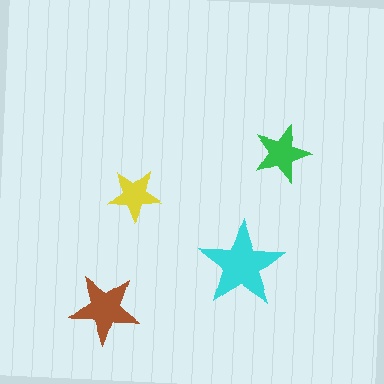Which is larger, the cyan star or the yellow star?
The cyan one.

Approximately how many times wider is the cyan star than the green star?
About 1.5 times wider.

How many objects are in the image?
There are 4 objects in the image.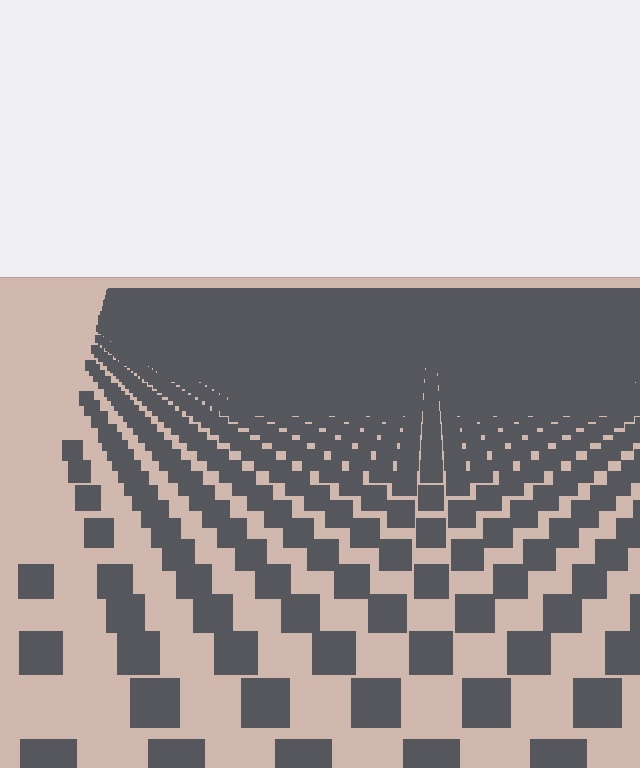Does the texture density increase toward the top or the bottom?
Density increases toward the top.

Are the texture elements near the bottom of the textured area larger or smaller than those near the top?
Larger. Near the bottom, elements are closer to the viewer and appear at a bigger on-screen size.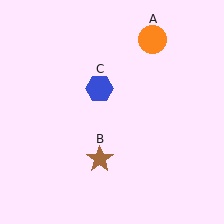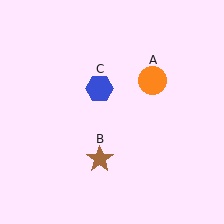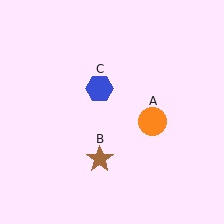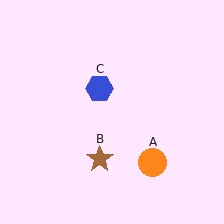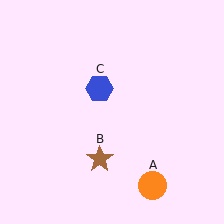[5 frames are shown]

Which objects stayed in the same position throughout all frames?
Brown star (object B) and blue hexagon (object C) remained stationary.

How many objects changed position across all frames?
1 object changed position: orange circle (object A).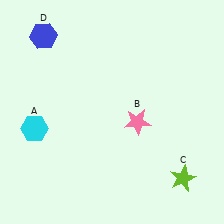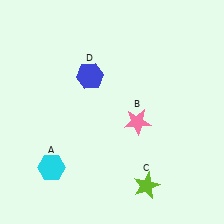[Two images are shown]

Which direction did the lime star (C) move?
The lime star (C) moved left.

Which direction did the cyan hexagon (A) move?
The cyan hexagon (A) moved down.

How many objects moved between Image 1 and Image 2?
3 objects moved between the two images.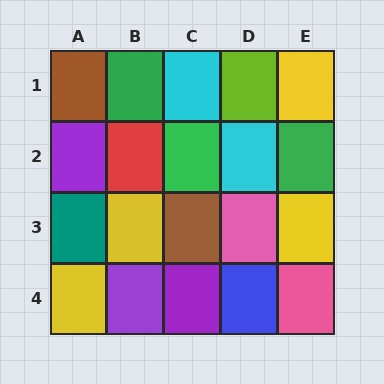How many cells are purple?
3 cells are purple.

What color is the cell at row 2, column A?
Purple.